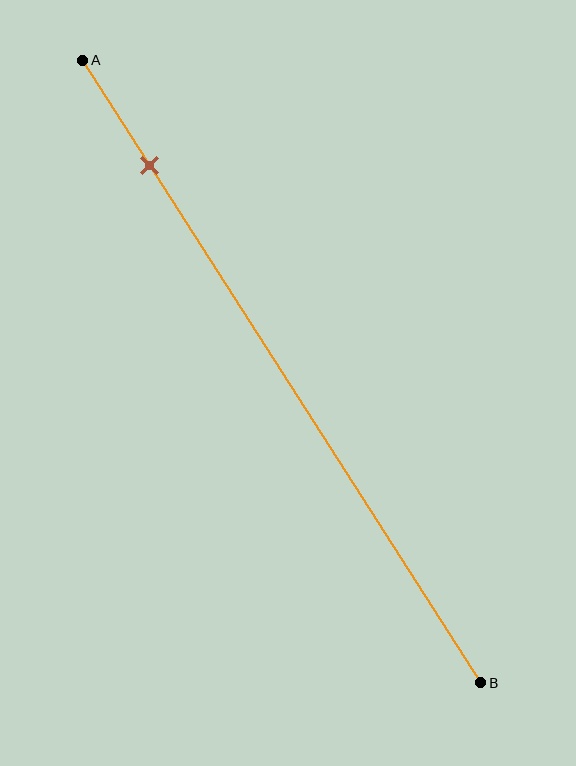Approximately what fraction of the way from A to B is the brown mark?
The brown mark is approximately 15% of the way from A to B.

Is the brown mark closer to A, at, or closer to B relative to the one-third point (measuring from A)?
The brown mark is closer to point A than the one-third point of segment AB.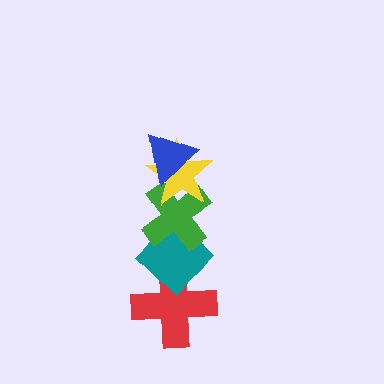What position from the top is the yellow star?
The yellow star is 2nd from the top.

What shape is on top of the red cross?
The teal diamond is on top of the red cross.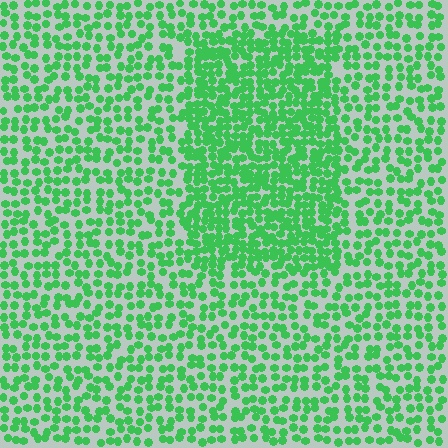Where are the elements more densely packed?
The elements are more densely packed inside the rectangle boundary.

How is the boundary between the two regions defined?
The boundary is defined by a change in element density (approximately 1.8x ratio). All elements are the same color, size, and shape.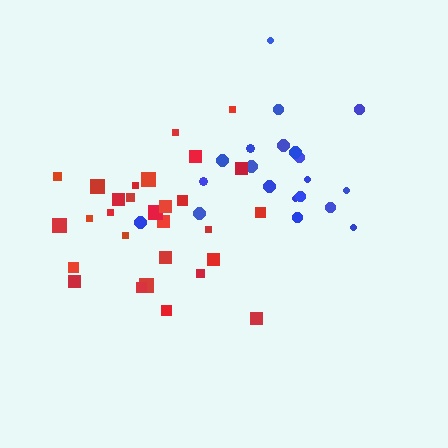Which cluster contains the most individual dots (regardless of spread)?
Red (29).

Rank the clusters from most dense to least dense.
red, blue.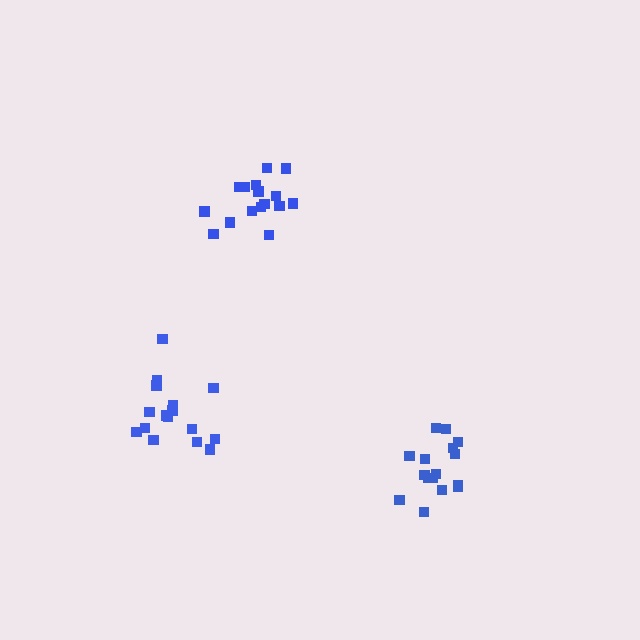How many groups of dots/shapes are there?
There are 3 groups.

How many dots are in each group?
Group 1: 16 dots, Group 2: 17 dots, Group 3: 16 dots (49 total).